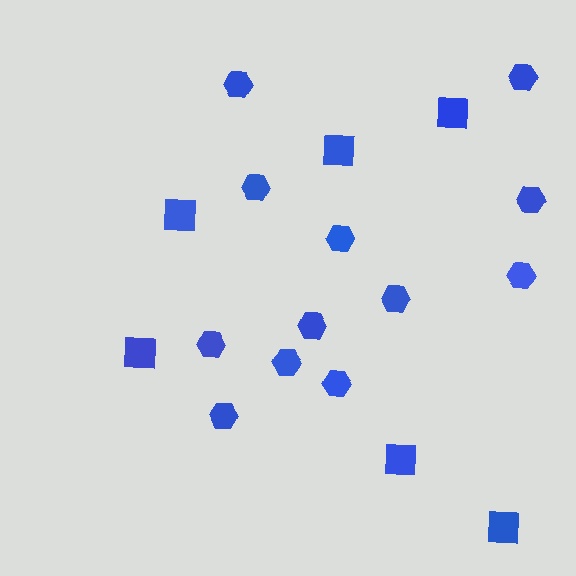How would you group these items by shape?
There are 2 groups: one group of hexagons (12) and one group of squares (6).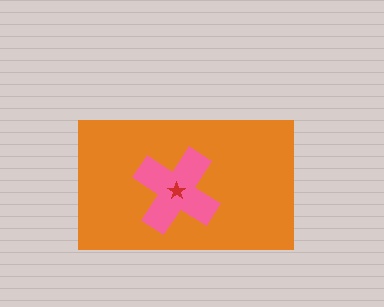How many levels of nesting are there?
3.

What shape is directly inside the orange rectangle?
The pink cross.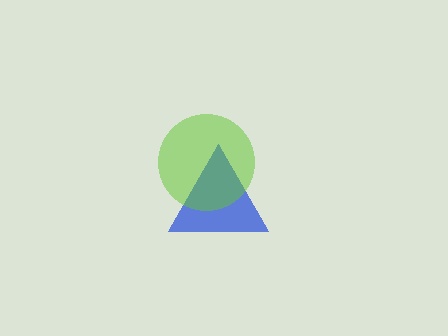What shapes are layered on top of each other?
The layered shapes are: a blue triangle, a lime circle.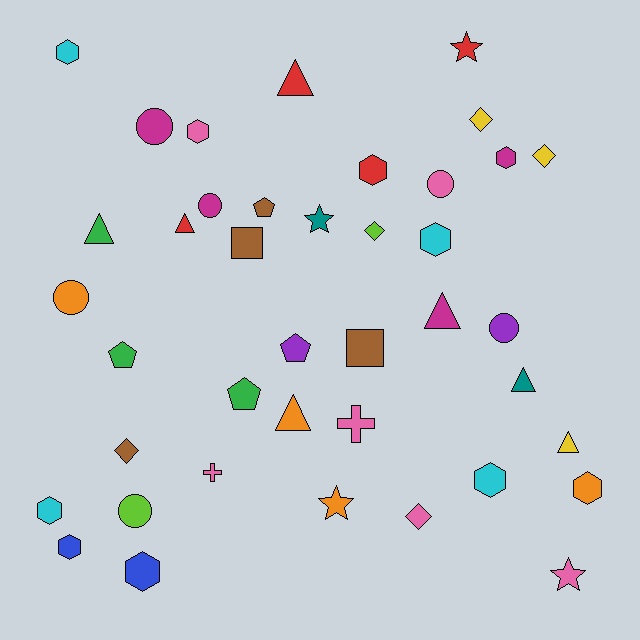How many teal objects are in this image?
There are 2 teal objects.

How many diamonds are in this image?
There are 5 diamonds.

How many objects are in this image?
There are 40 objects.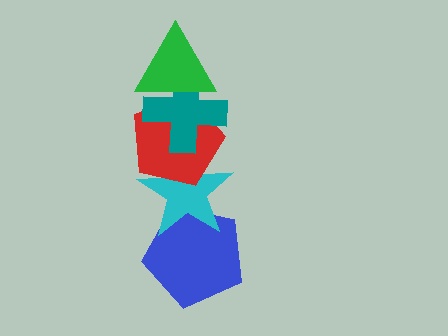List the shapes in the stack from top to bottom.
From top to bottom: the green triangle, the teal cross, the red pentagon, the cyan star, the blue pentagon.